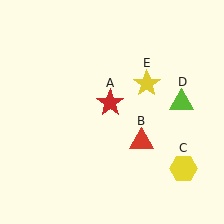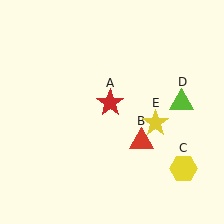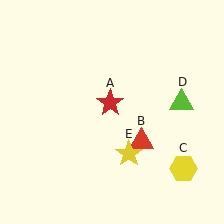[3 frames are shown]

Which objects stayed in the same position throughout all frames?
Red star (object A) and red triangle (object B) and yellow hexagon (object C) and lime triangle (object D) remained stationary.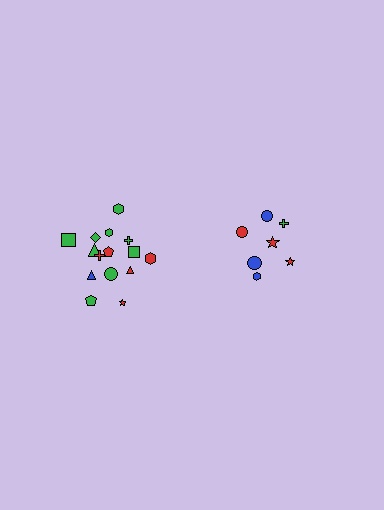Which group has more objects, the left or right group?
The left group.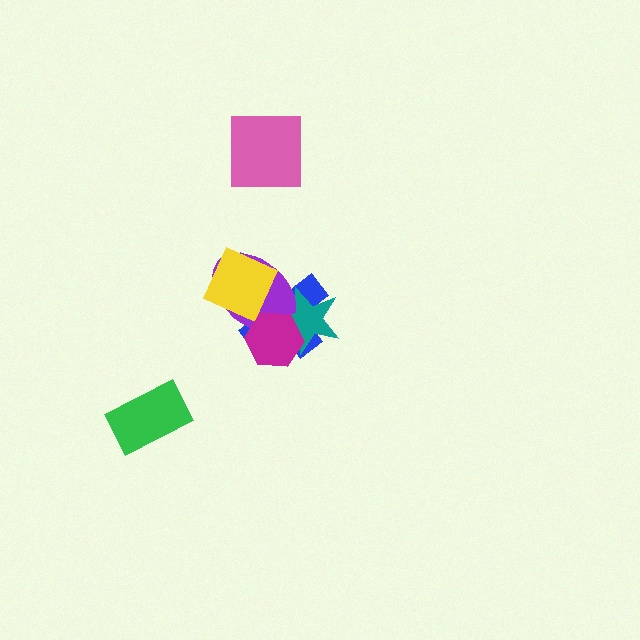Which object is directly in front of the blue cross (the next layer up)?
The purple ellipse is directly in front of the blue cross.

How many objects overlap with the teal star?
3 objects overlap with the teal star.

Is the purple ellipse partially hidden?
Yes, it is partially covered by another shape.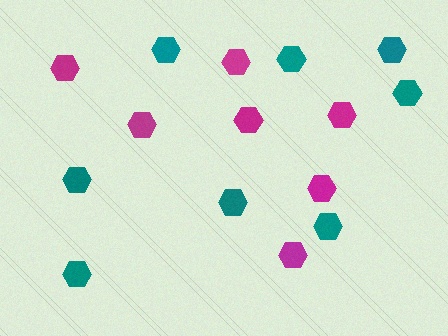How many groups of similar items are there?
There are 2 groups: one group of teal hexagons (8) and one group of magenta hexagons (7).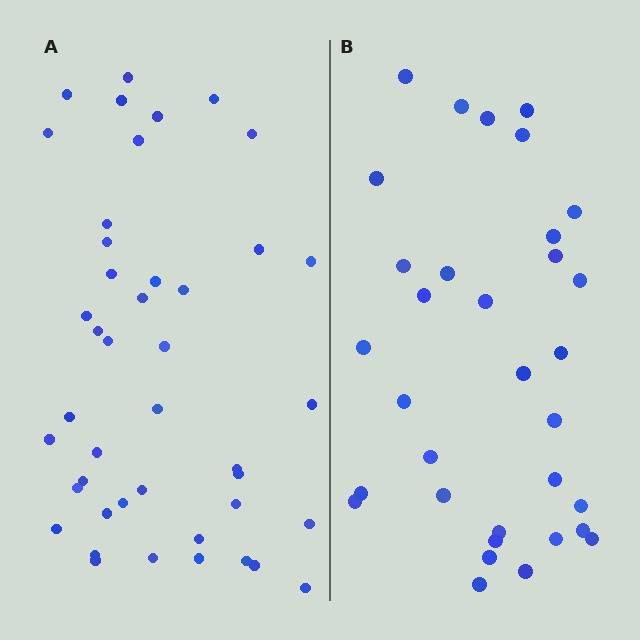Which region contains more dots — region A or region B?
Region A (the left region) has more dots.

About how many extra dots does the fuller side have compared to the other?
Region A has roughly 10 or so more dots than region B.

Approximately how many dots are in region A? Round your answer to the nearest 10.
About 40 dots. (The exact count is 43, which rounds to 40.)